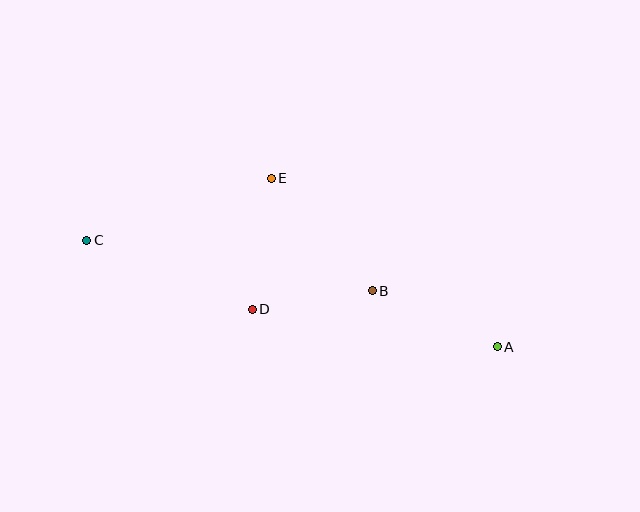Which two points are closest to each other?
Points B and D are closest to each other.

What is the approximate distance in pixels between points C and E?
The distance between C and E is approximately 194 pixels.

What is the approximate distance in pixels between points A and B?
The distance between A and B is approximately 137 pixels.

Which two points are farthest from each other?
Points A and C are farthest from each other.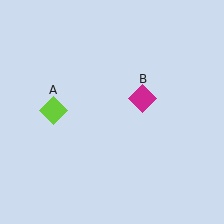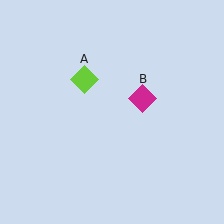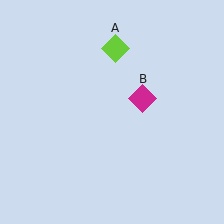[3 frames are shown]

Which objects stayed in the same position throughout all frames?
Magenta diamond (object B) remained stationary.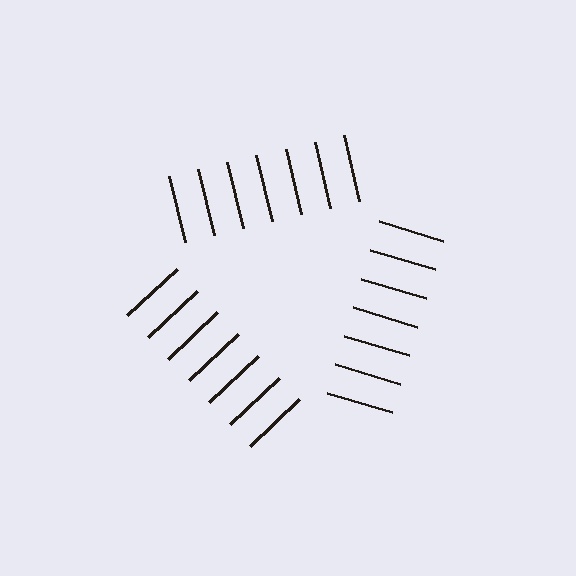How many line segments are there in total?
21 — 7 along each of the 3 edges.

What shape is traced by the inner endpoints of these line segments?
An illusory triangle — the line segments terminate on its edges but no continuous stroke is drawn.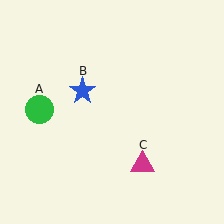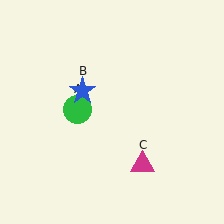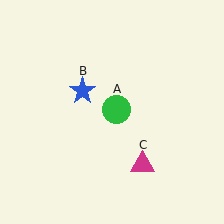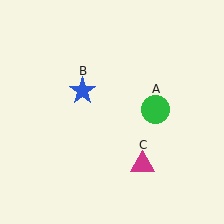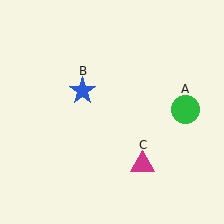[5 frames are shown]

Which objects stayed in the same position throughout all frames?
Blue star (object B) and magenta triangle (object C) remained stationary.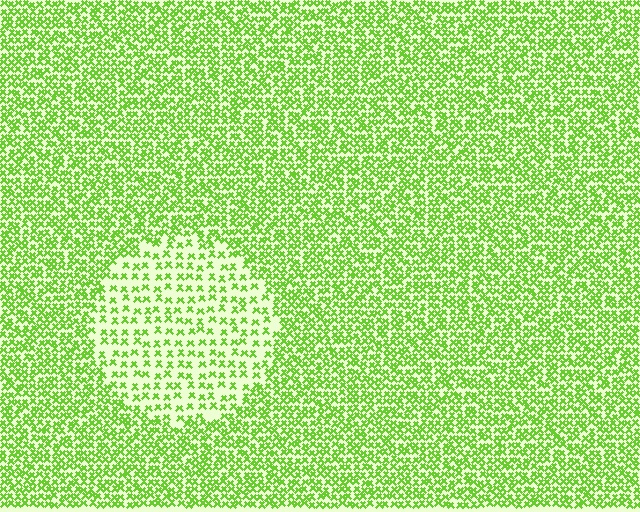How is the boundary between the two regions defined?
The boundary is defined by a change in element density (approximately 2.2x ratio). All elements are the same color, size, and shape.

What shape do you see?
I see a circle.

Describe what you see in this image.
The image contains small lime elements arranged at two different densities. A circle-shaped region is visible where the elements are less densely packed than the surrounding area.